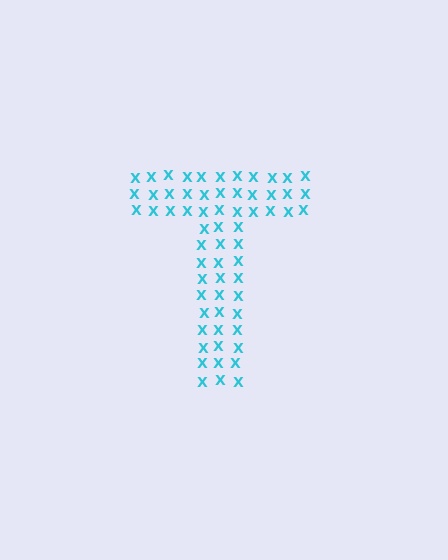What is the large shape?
The large shape is the letter T.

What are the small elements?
The small elements are letter X's.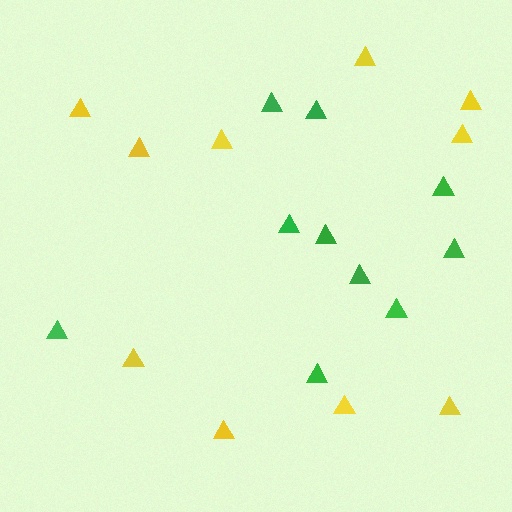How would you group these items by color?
There are 2 groups: one group of yellow triangles (10) and one group of green triangles (10).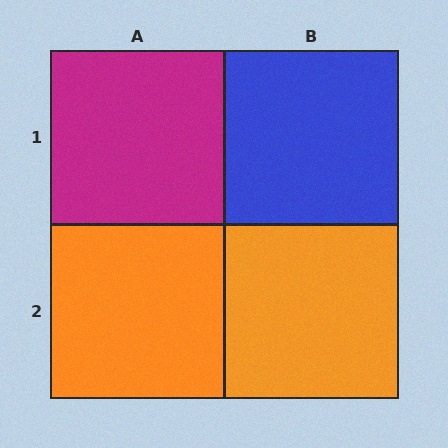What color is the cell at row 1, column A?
Magenta.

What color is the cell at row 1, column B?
Blue.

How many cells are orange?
2 cells are orange.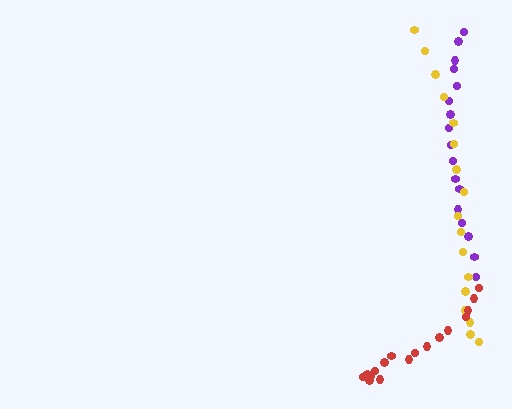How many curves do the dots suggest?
There are 3 distinct paths.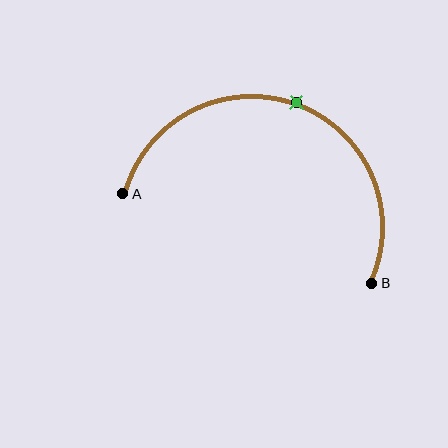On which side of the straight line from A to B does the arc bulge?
The arc bulges above the straight line connecting A and B.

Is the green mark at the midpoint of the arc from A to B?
Yes. The green mark lies on the arc at equal arc-length from both A and B — it is the arc midpoint.